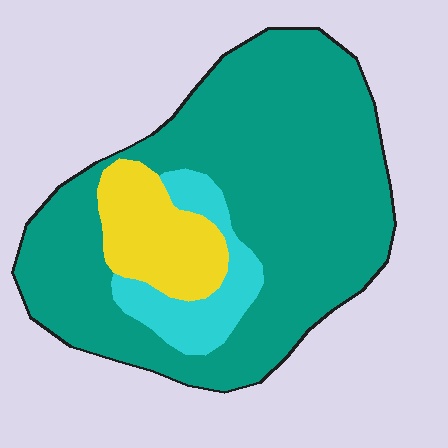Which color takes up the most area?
Teal, at roughly 75%.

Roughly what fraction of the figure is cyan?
Cyan takes up less than a sixth of the figure.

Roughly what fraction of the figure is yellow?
Yellow takes up about one eighth (1/8) of the figure.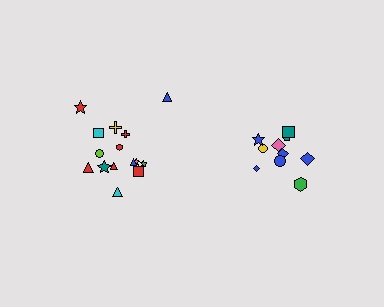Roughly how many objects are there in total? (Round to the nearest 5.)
Roughly 25 objects in total.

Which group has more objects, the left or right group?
The left group.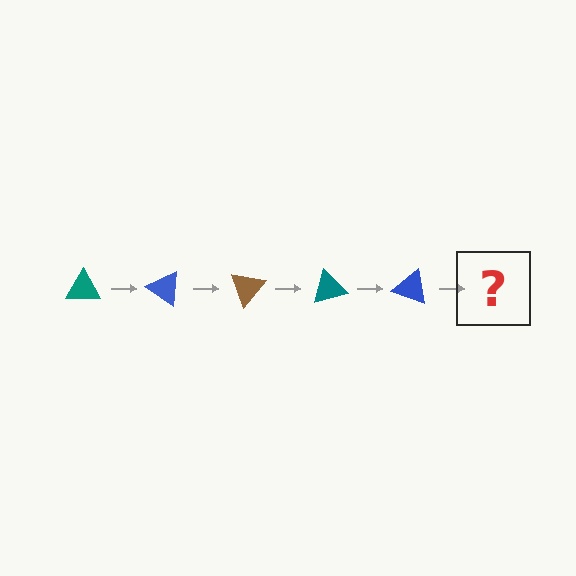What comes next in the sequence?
The next element should be a brown triangle, rotated 175 degrees from the start.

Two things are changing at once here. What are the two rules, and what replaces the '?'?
The two rules are that it rotates 35 degrees each step and the color cycles through teal, blue, and brown. The '?' should be a brown triangle, rotated 175 degrees from the start.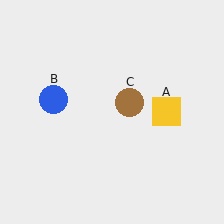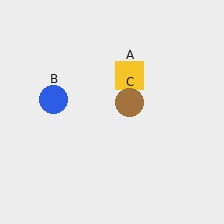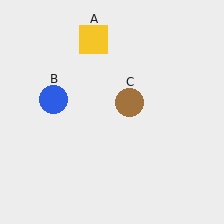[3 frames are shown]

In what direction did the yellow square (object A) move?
The yellow square (object A) moved up and to the left.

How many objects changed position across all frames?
1 object changed position: yellow square (object A).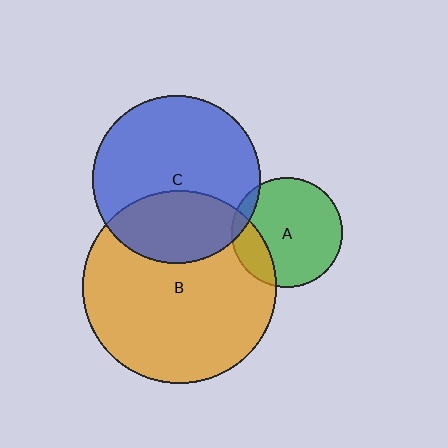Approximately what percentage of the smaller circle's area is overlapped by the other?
Approximately 20%.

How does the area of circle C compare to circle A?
Approximately 2.3 times.